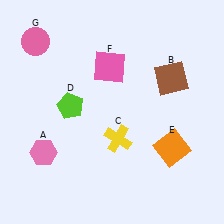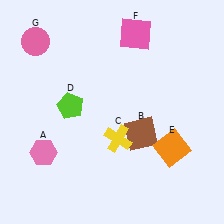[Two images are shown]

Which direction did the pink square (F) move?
The pink square (F) moved up.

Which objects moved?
The objects that moved are: the brown square (B), the pink square (F).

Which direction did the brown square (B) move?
The brown square (B) moved down.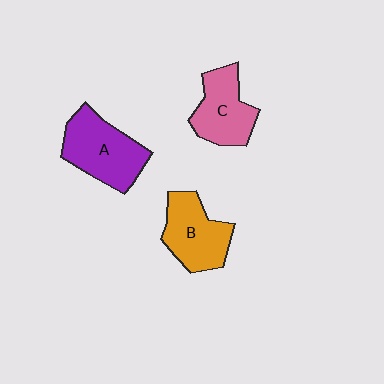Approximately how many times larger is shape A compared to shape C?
Approximately 1.2 times.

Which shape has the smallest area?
Shape C (pink).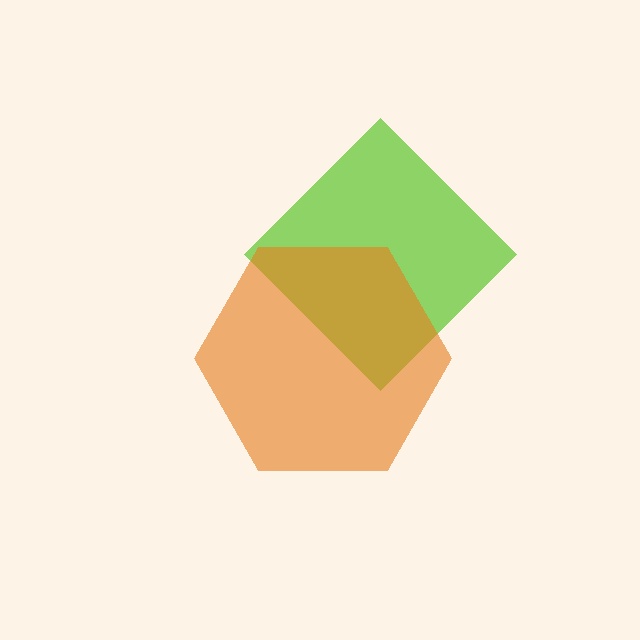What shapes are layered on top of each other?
The layered shapes are: a lime diamond, an orange hexagon.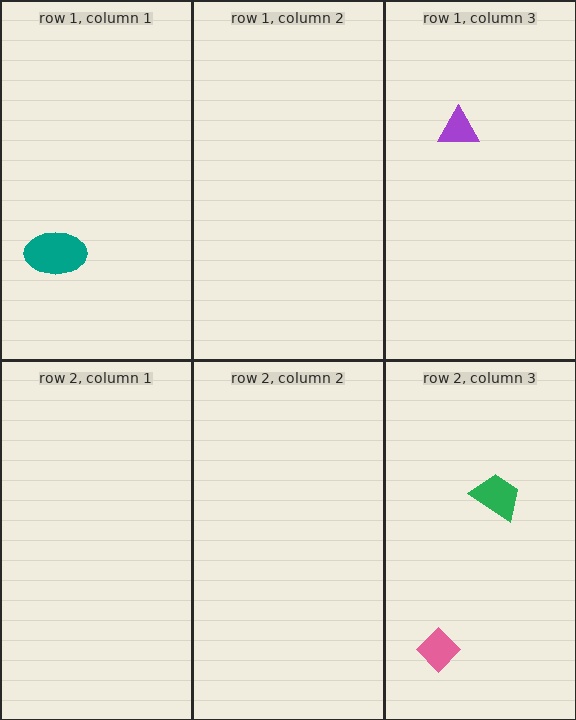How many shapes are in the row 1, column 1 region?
1.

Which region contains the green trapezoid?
The row 2, column 3 region.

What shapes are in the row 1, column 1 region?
The teal ellipse.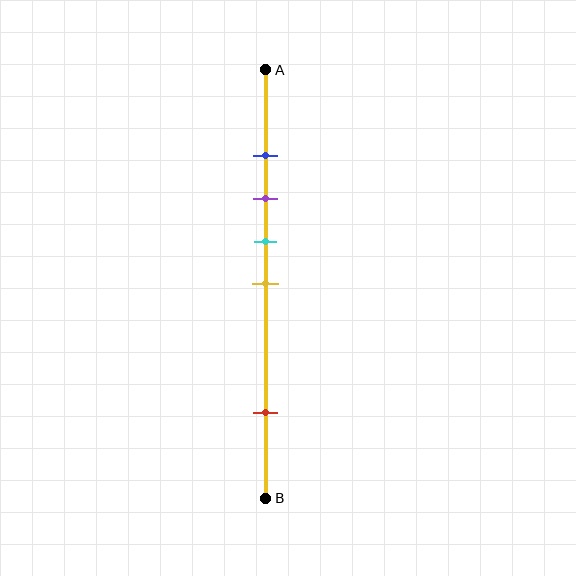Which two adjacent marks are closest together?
The blue and purple marks are the closest adjacent pair.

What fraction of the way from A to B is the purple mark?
The purple mark is approximately 30% (0.3) of the way from A to B.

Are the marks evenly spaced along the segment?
No, the marks are not evenly spaced.